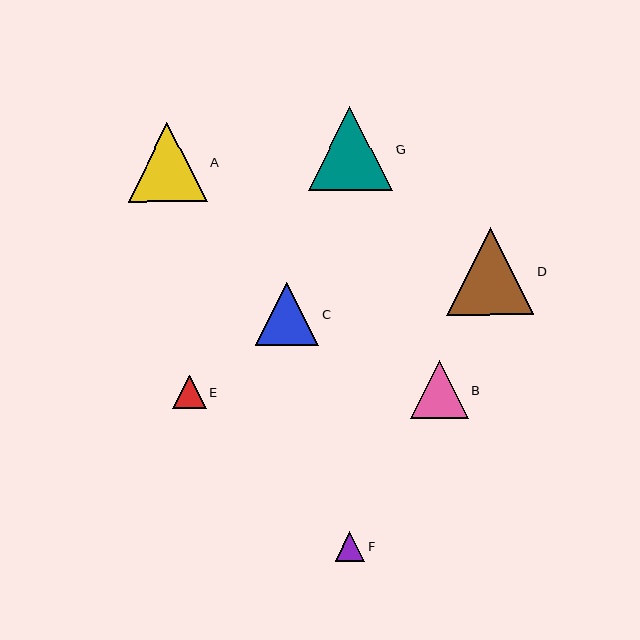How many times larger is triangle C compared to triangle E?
Triangle C is approximately 1.9 times the size of triangle E.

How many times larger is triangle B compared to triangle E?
Triangle B is approximately 1.7 times the size of triangle E.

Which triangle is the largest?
Triangle D is the largest with a size of approximately 87 pixels.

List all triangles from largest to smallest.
From largest to smallest: D, G, A, C, B, E, F.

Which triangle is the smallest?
Triangle F is the smallest with a size of approximately 29 pixels.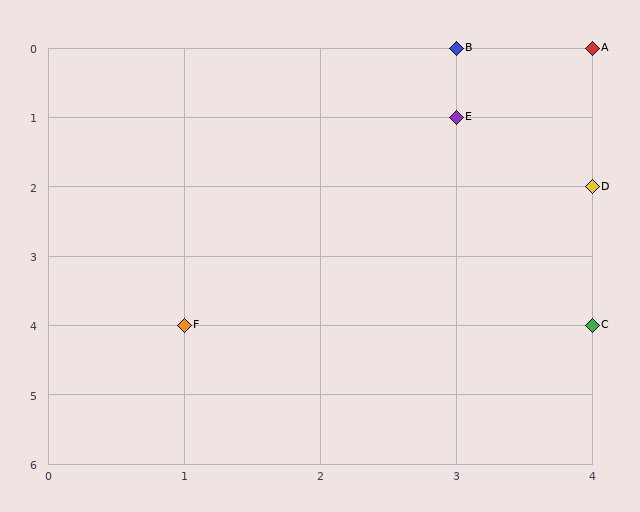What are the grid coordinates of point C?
Point C is at grid coordinates (4, 4).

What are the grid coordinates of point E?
Point E is at grid coordinates (3, 1).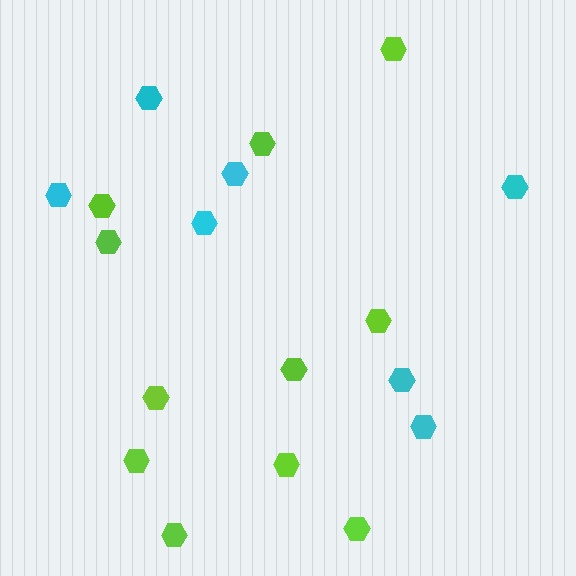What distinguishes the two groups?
There are 2 groups: one group of lime hexagons (11) and one group of cyan hexagons (7).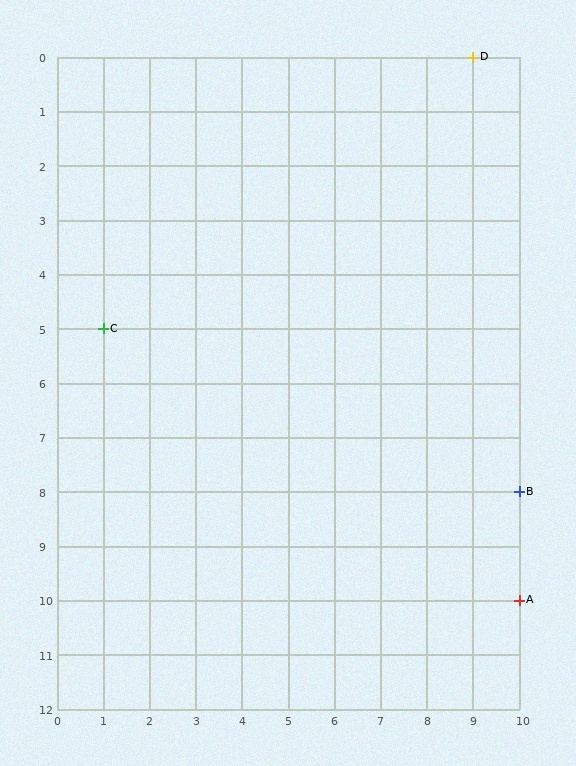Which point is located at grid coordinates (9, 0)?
Point D is at (9, 0).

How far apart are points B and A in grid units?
Points B and A are 2 rows apart.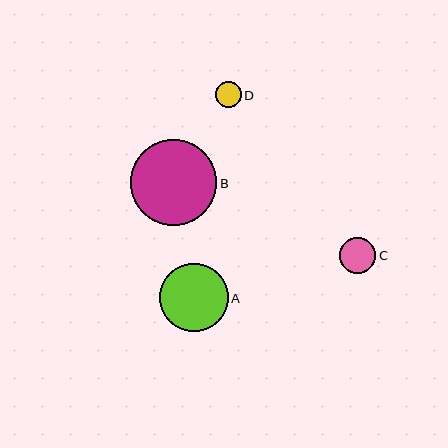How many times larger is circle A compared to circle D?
Circle A is approximately 2.7 times the size of circle D.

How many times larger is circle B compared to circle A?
Circle B is approximately 1.3 times the size of circle A.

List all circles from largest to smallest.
From largest to smallest: B, A, C, D.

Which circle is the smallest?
Circle D is the smallest with a size of approximately 25 pixels.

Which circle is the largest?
Circle B is the largest with a size of approximately 86 pixels.